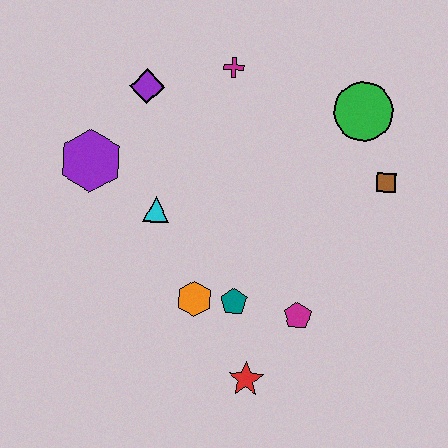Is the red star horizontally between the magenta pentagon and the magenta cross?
Yes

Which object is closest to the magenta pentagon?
The teal pentagon is closest to the magenta pentagon.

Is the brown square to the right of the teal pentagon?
Yes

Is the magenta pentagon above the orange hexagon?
No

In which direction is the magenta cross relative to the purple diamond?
The magenta cross is to the right of the purple diamond.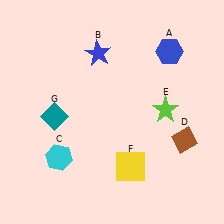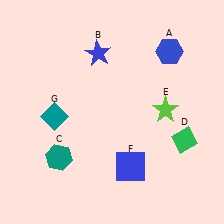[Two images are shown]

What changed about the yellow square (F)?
In Image 1, F is yellow. In Image 2, it changed to blue.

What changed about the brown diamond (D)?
In Image 1, D is brown. In Image 2, it changed to green.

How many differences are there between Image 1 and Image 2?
There are 3 differences between the two images.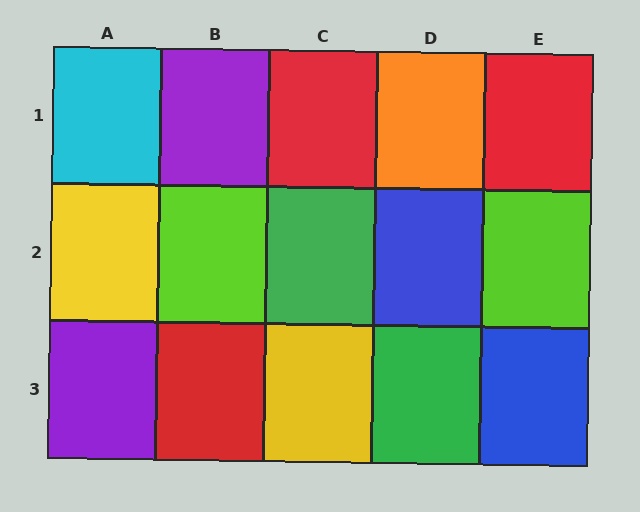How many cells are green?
2 cells are green.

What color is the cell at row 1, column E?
Red.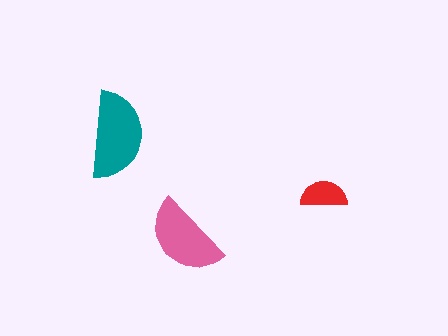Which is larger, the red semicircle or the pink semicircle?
The pink one.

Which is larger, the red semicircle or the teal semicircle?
The teal one.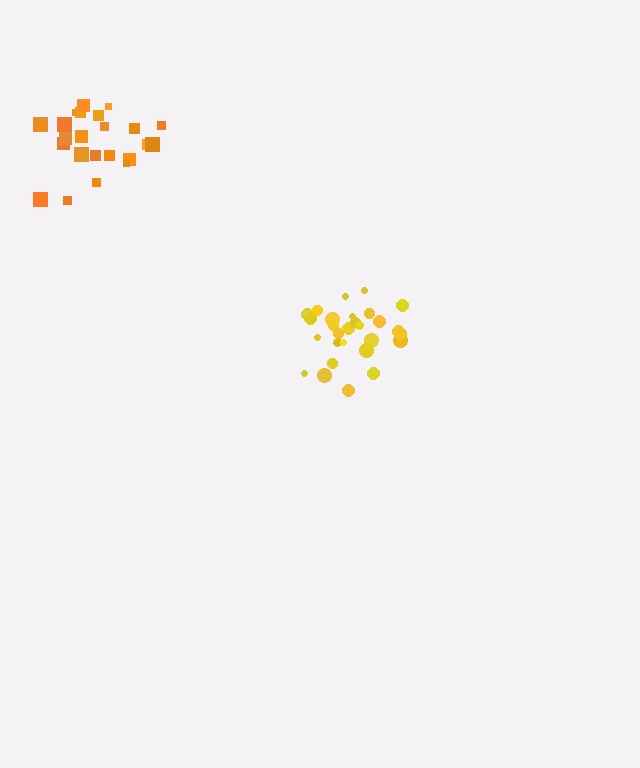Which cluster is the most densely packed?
Yellow.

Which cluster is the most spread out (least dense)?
Orange.